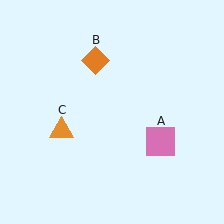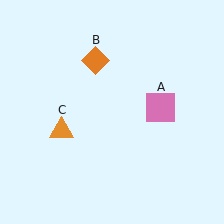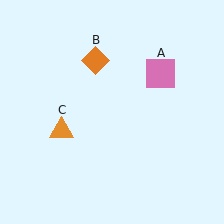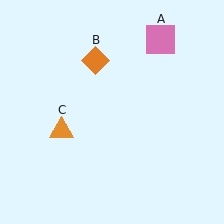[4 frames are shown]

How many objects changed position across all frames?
1 object changed position: pink square (object A).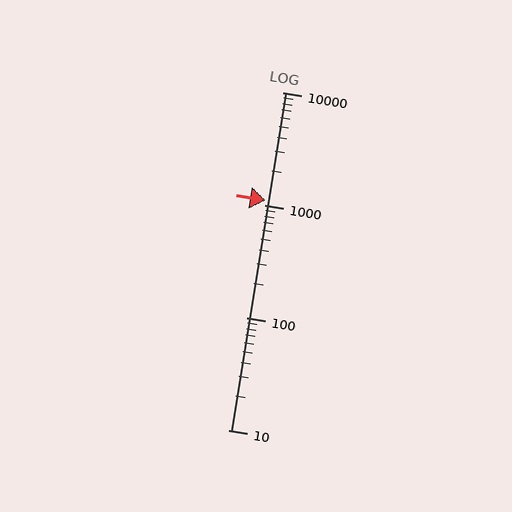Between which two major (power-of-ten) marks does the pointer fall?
The pointer is between 1000 and 10000.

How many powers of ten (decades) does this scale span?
The scale spans 3 decades, from 10 to 10000.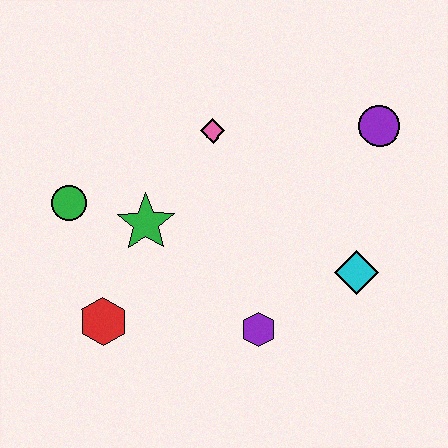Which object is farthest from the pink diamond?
The red hexagon is farthest from the pink diamond.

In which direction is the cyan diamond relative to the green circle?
The cyan diamond is to the right of the green circle.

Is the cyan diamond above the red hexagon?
Yes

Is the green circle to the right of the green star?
No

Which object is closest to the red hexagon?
The green star is closest to the red hexagon.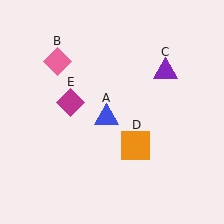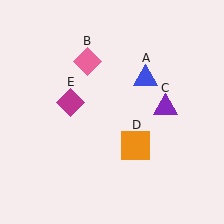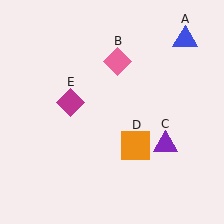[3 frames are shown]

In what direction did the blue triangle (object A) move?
The blue triangle (object A) moved up and to the right.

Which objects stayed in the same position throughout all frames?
Orange square (object D) and magenta diamond (object E) remained stationary.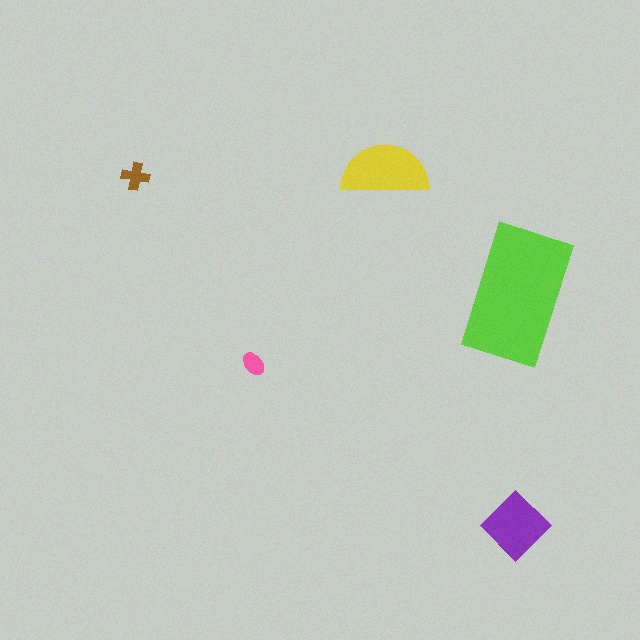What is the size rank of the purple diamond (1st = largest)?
3rd.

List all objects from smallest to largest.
The pink ellipse, the brown cross, the purple diamond, the yellow semicircle, the lime rectangle.